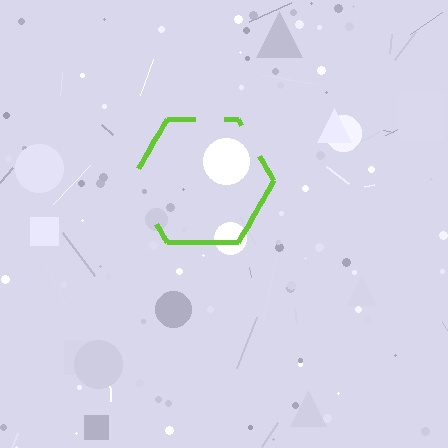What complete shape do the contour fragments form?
The contour fragments form a hexagon.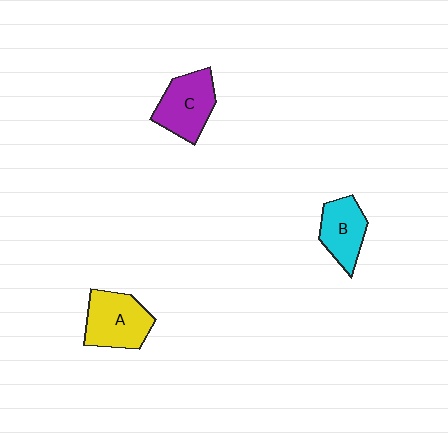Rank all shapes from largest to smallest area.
From largest to smallest: A (yellow), C (purple), B (cyan).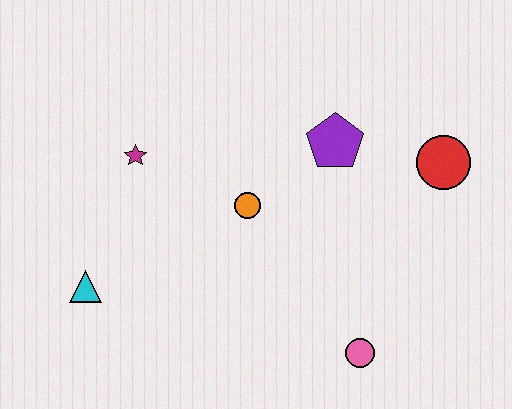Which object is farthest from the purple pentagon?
The cyan triangle is farthest from the purple pentagon.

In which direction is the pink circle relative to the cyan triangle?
The pink circle is to the right of the cyan triangle.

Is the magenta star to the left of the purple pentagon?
Yes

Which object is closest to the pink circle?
The orange circle is closest to the pink circle.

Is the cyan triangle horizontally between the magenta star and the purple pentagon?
No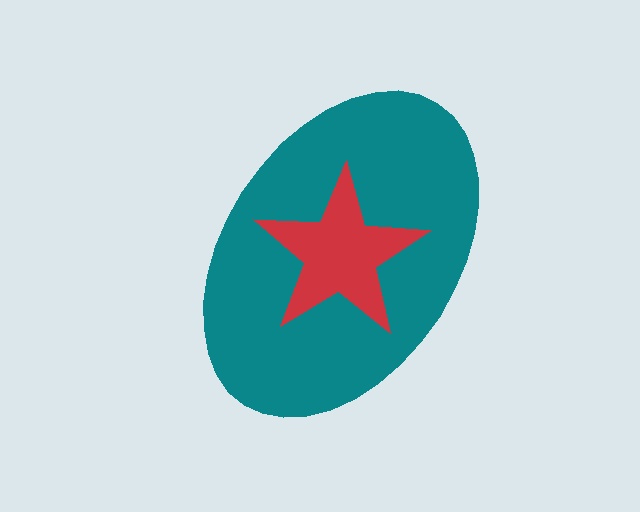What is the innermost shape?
The red star.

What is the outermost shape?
The teal ellipse.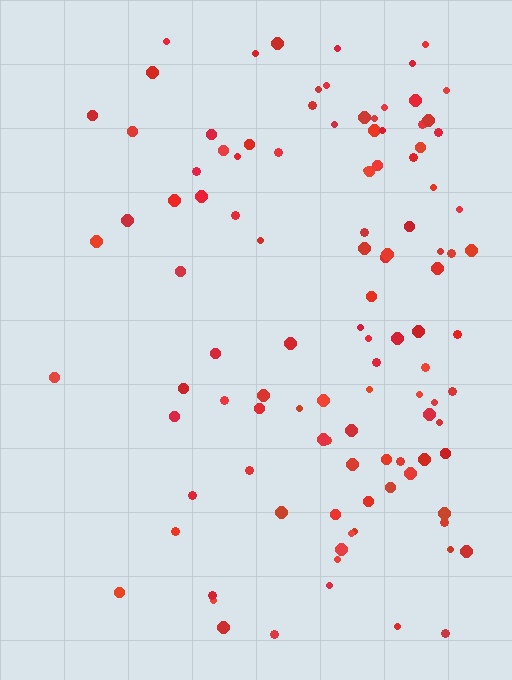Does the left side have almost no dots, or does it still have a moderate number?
Still a moderate number, just noticeably fewer than the right.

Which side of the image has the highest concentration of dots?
The right.